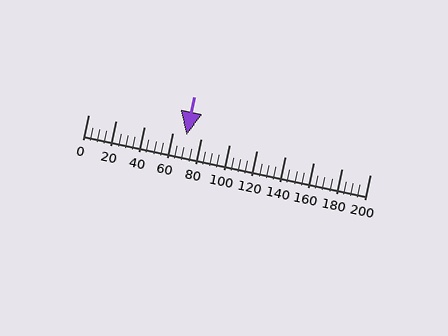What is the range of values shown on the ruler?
The ruler shows values from 0 to 200.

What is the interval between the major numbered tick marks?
The major tick marks are spaced 20 units apart.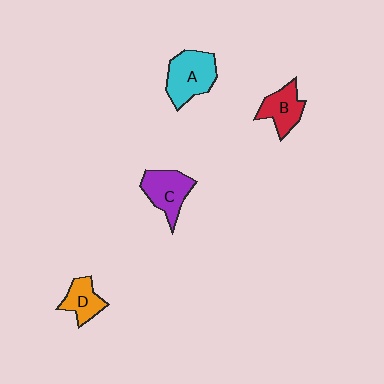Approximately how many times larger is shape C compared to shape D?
Approximately 1.4 times.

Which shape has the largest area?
Shape A (cyan).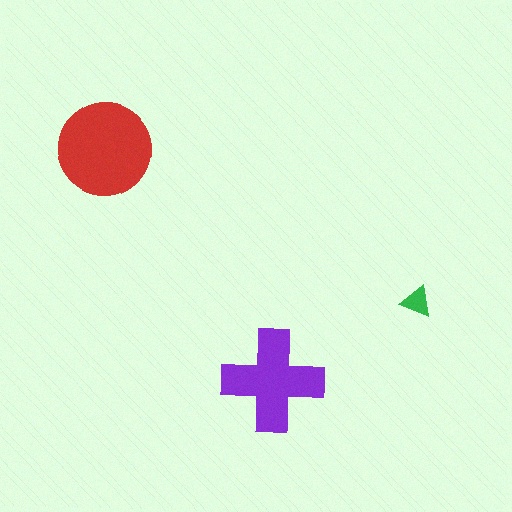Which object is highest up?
The red circle is topmost.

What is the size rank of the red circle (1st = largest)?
1st.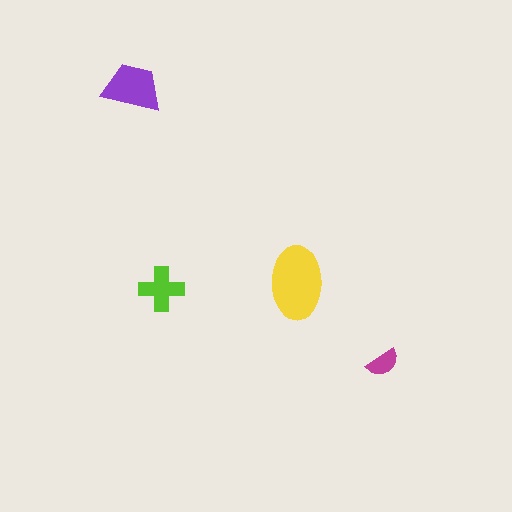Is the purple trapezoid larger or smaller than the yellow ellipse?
Smaller.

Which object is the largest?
The yellow ellipse.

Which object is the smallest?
The magenta semicircle.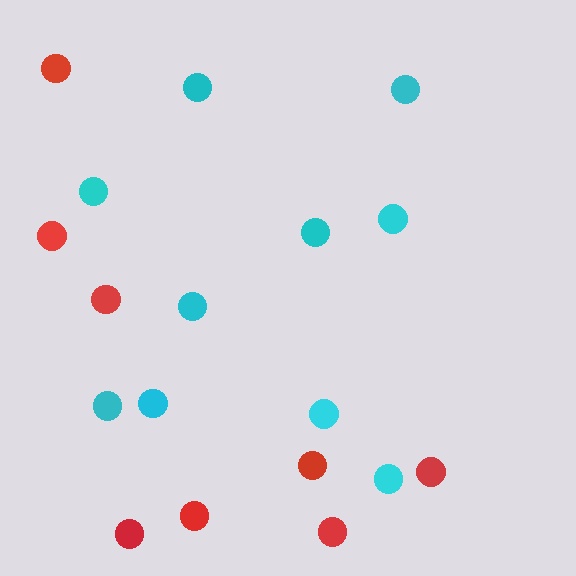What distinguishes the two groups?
There are 2 groups: one group of cyan circles (10) and one group of red circles (8).